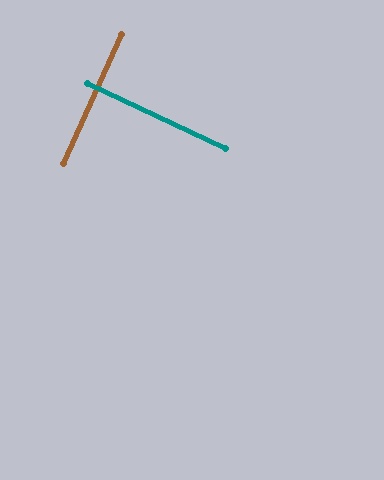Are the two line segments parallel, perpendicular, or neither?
Perpendicular — they meet at approximately 89°.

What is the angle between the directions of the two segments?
Approximately 89 degrees.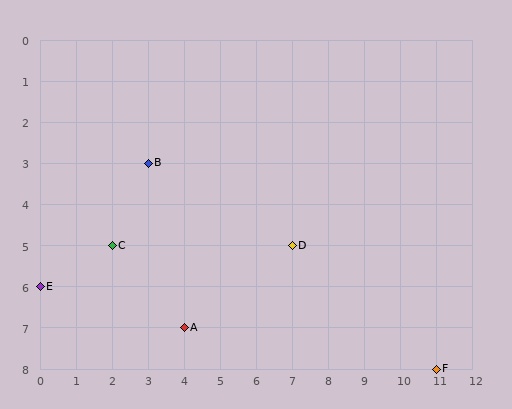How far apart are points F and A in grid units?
Points F and A are 7 columns and 1 row apart (about 7.1 grid units diagonally).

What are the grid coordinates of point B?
Point B is at grid coordinates (3, 3).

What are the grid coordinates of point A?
Point A is at grid coordinates (4, 7).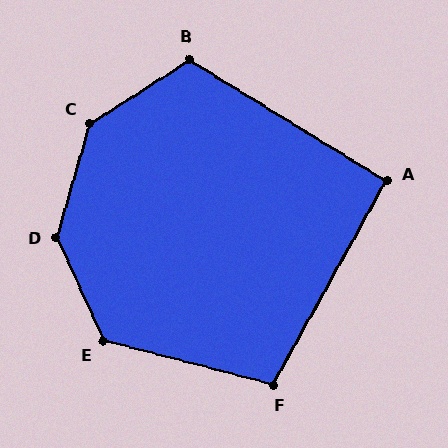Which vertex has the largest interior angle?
D, at approximately 140 degrees.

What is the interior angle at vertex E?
Approximately 129 degrees (obtuse).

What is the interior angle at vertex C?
Approximately 139 degrees (obtuse).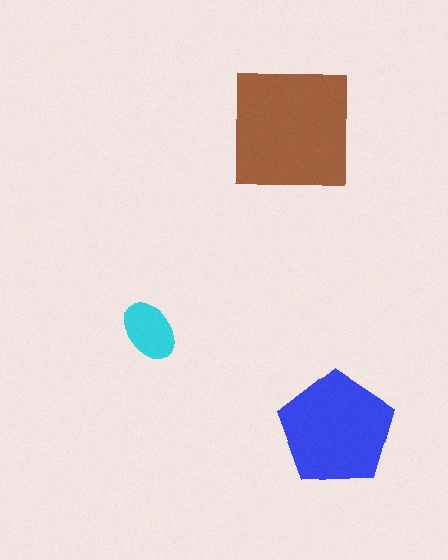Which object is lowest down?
The blue pentagon is bottommost.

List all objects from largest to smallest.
The brown square, the blue pentagon, the cyan ellipse.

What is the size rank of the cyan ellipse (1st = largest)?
3rd.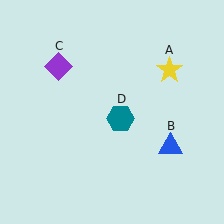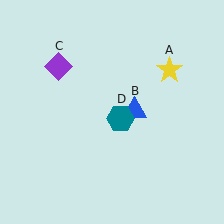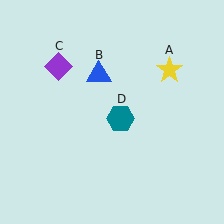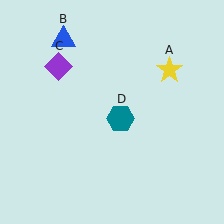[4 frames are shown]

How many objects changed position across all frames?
1 object changed position: blue triangle (object B).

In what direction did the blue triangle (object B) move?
The blue triangle (object B) moved up and to the left.